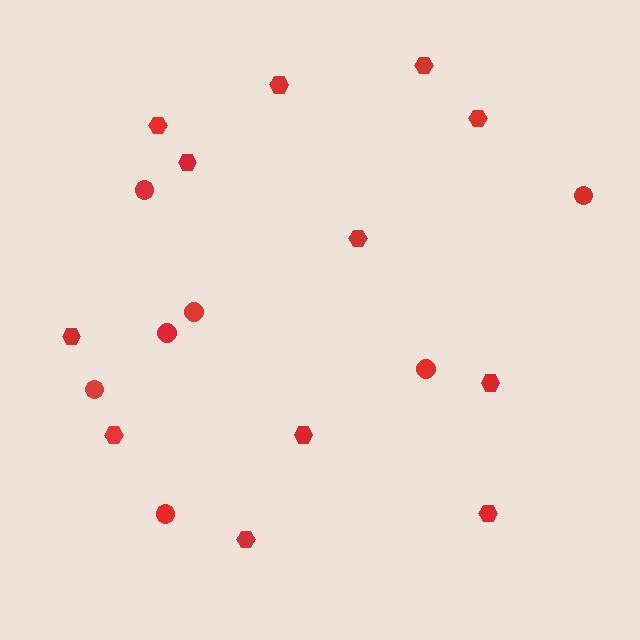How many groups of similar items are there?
There are 2 groups: one group of circles (7) and one group of hexagons (12).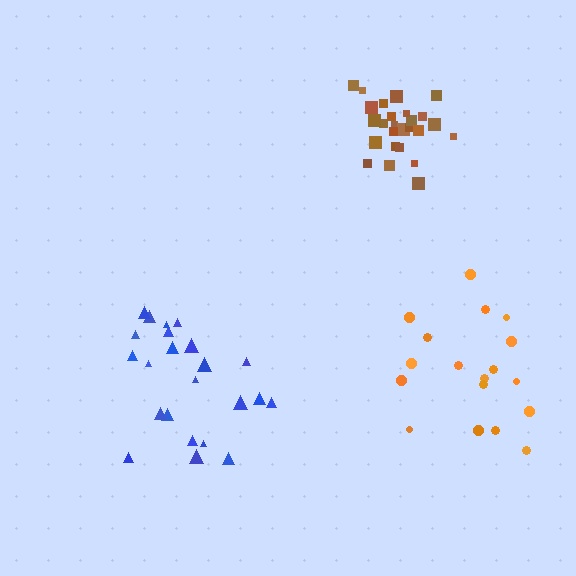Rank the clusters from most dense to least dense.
brown, blue, orange.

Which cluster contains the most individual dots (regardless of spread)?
Brown (27).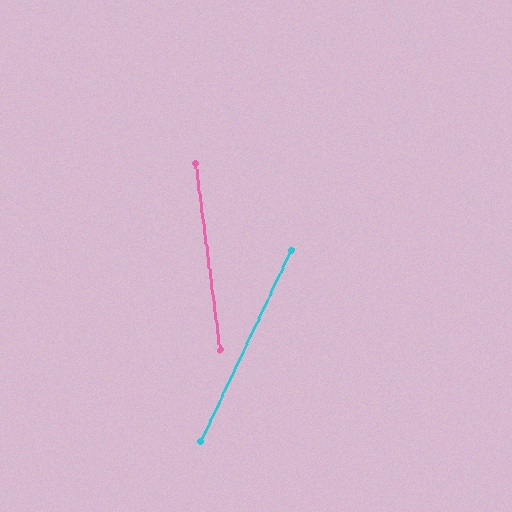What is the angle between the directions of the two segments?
Approximately 33 degrees.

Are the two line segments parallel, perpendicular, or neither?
Neither parallel nor perpendicular — they differ by about 33°.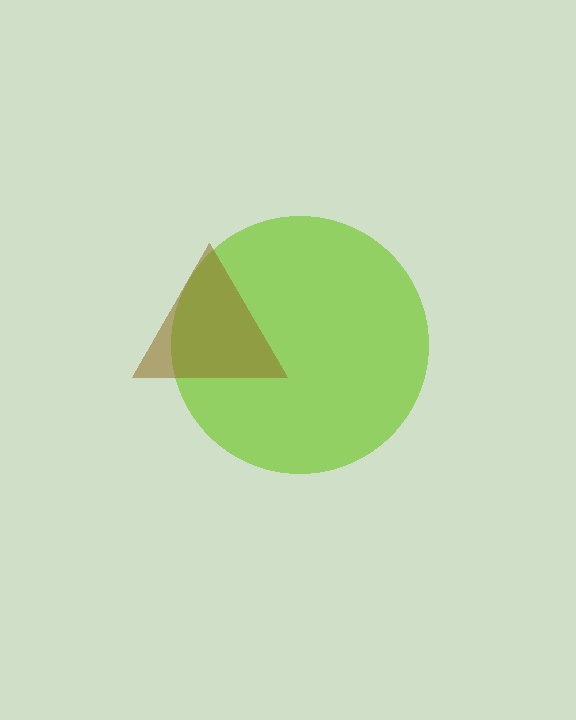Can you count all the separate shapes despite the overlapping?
Yes, there are 2 separate shapes.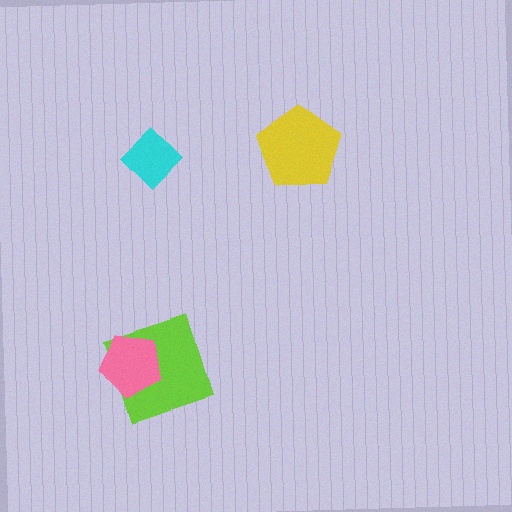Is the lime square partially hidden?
Yes, it is partially covered by another shape.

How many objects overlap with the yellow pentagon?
0 objects overlap with the yellow pentagon.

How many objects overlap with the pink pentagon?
1 object overlaps with the pink pentagon.